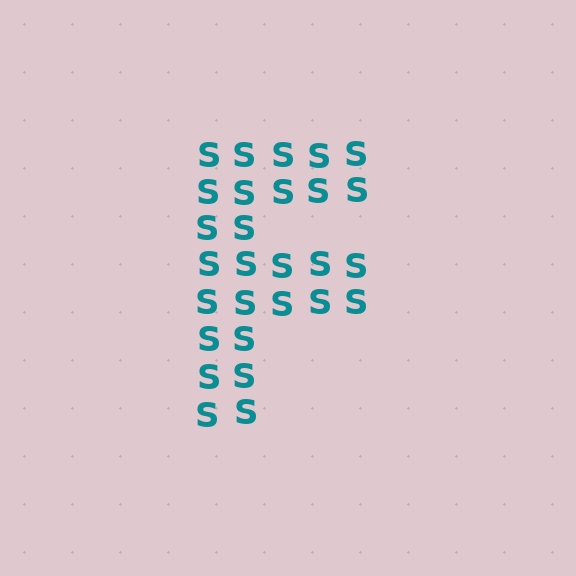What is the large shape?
The large shape is the letter F.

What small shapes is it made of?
It is made of small letter S's.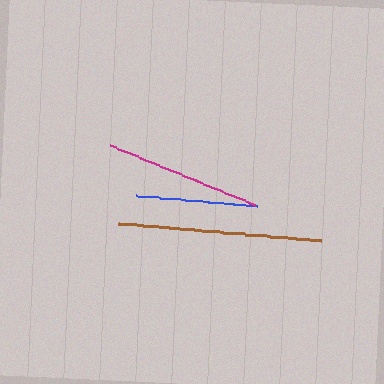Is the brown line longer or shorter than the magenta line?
The brown line is longer than the magenta line.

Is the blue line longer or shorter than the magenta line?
The magenta line is longer than the blue line.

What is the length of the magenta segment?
The magenta segment is approximately 157 pixels long.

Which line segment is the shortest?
The blue line is the shortest at approximately 122 pixels.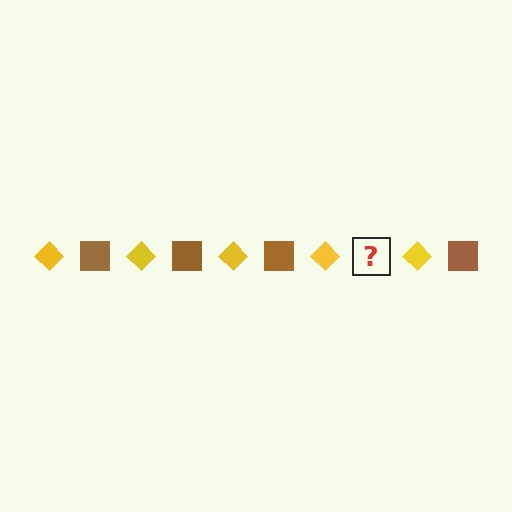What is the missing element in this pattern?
The missing element is a brown square.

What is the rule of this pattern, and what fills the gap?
The rule is that the pattern alternates between yellow diamond and brown square. The gap should be filled with a brown square.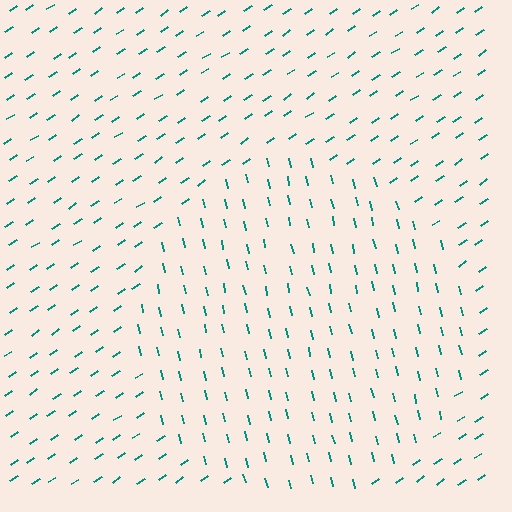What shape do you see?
I see a circle.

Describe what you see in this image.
The image is filled with small teal line segments. A circle region in the image has lines oriented differently from the surrounding lines, creating a visible texture boundary.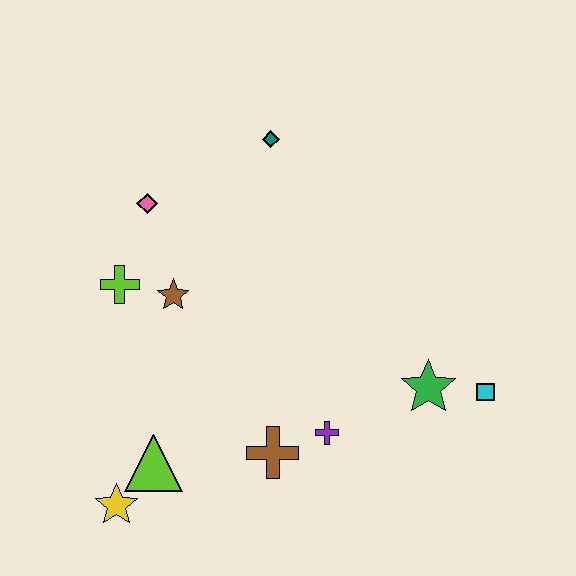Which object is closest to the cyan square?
The green star is closest to the cyan square.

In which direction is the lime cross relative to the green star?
The lime cross is to the left of the green star.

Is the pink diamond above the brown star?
Yes